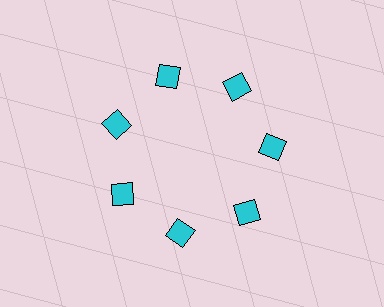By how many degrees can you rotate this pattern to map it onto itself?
The pattern maps onto itself every 51 degrees of rotation.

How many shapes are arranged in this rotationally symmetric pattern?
There are 7 shapes, arranged in 7 groups of 1.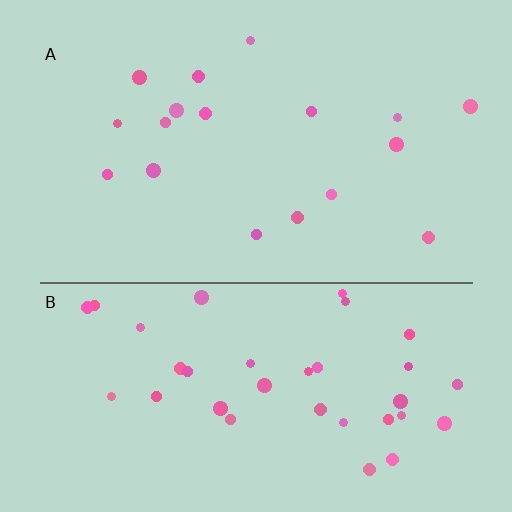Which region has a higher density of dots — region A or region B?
B (the bottom).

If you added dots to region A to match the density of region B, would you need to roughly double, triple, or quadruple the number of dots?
Approximately double.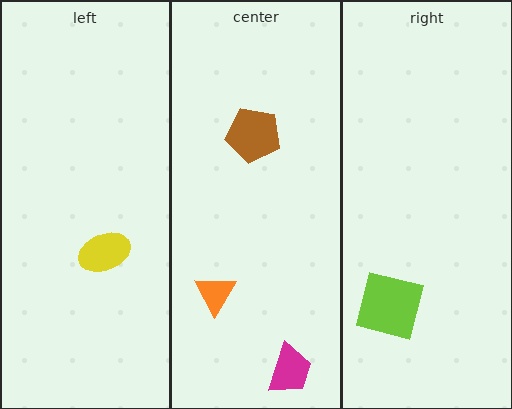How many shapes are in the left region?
1.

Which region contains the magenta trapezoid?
The center region.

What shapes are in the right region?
The lime square.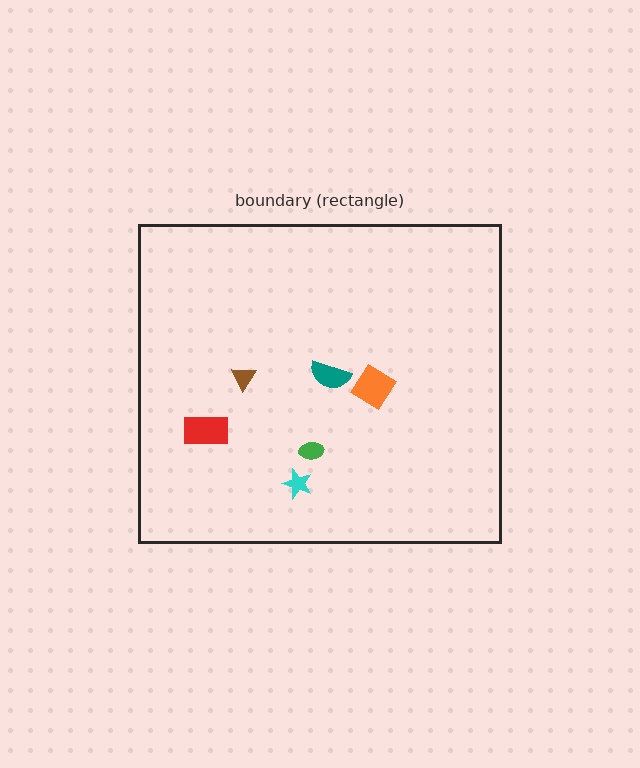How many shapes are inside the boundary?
6 inside, 0 outside.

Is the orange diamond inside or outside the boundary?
Inside.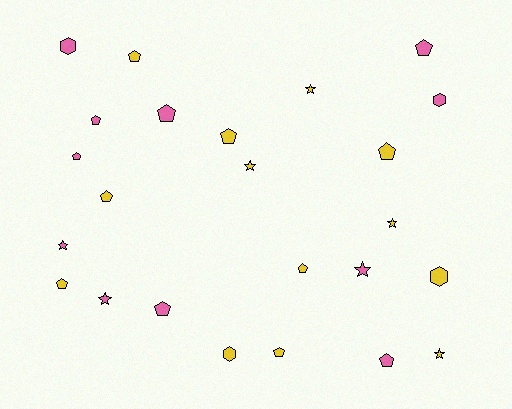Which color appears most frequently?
Yellow, with 13 objects.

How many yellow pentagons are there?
There are 7 yellow pentagons.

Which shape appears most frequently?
Pentagon, with 13 objects.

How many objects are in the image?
There are 24 objects.